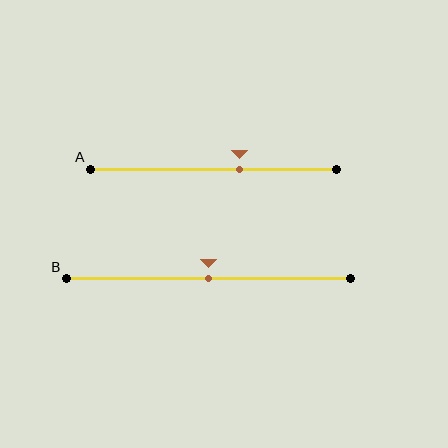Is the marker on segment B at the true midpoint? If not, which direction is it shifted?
Yes, the marker on segment B is at the true midpoint.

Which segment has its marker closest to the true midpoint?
Segment B has its marker closest to the true midpoint.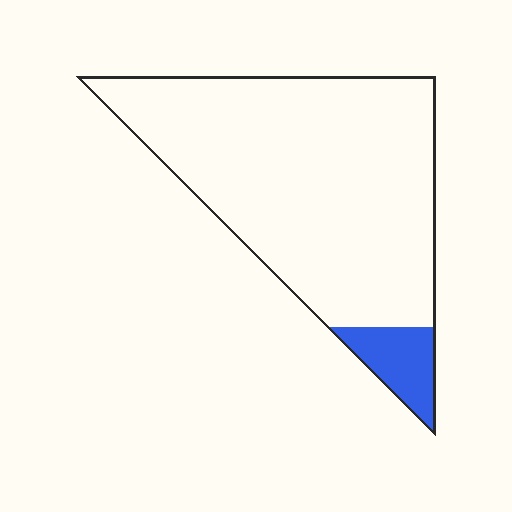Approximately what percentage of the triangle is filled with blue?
Approximately 10%.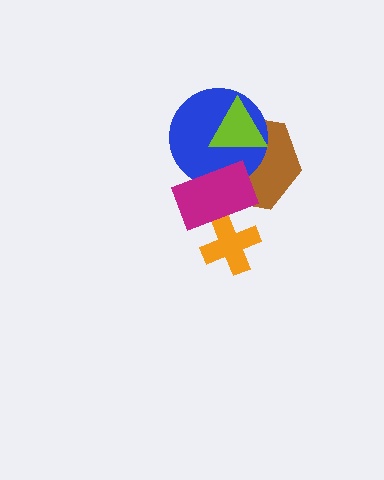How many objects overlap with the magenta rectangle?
3 objects overlap with the magenta rectangle.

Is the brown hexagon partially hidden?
Yes, it is partially covered by another shape.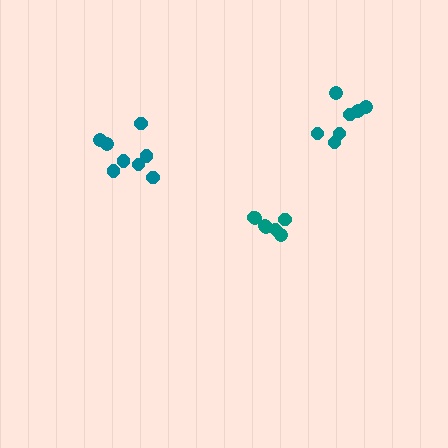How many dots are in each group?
Group 1: 8 dots, Group 2: 7 dots, Group 3: 7 dots (22 total).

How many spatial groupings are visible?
There are 3 spatial groupings.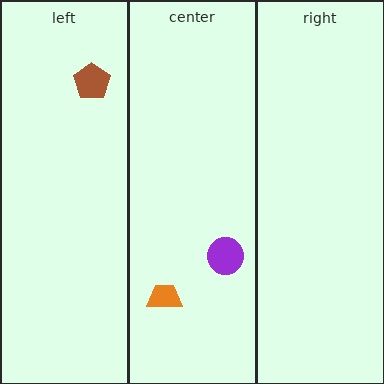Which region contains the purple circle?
The center region.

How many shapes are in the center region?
2.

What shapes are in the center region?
The purple circle, the orange trapezoid.